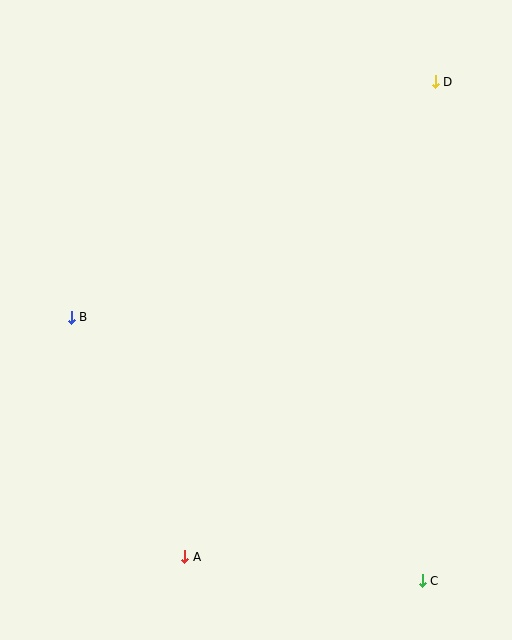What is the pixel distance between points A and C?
The distance between A and C is 239 pixels.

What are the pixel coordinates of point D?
Point D is at (435, 82).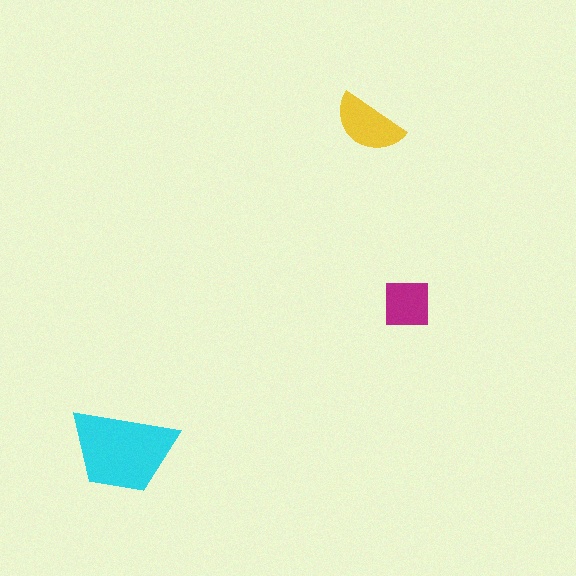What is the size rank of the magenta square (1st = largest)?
3rd.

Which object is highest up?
The yellow semicircle is topmost.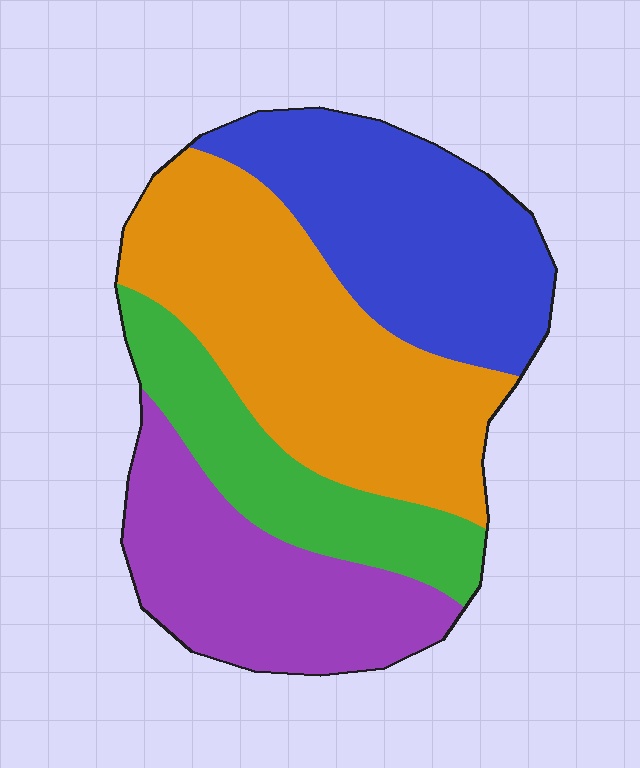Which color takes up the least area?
Green, at roughly 15%.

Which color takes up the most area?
Orange, at roughly 35%.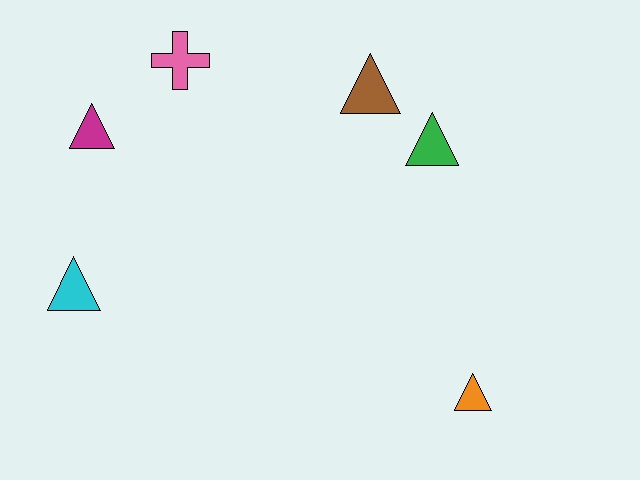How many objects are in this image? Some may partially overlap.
There are 6 objects.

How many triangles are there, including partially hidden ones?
There are 5 triangles.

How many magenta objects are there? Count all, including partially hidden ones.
There is 1 magenta object.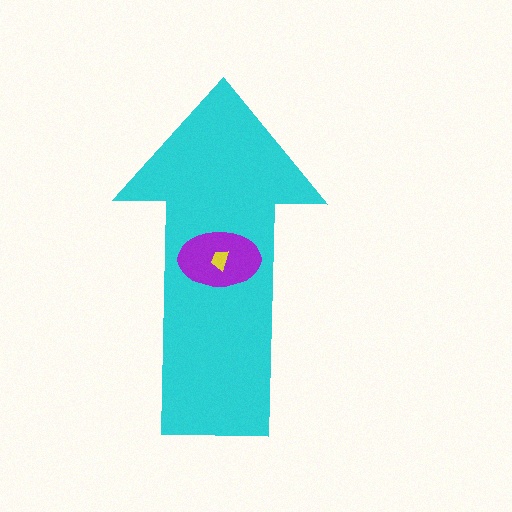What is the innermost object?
The yellow trapezoid.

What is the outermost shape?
The cyan arrow.